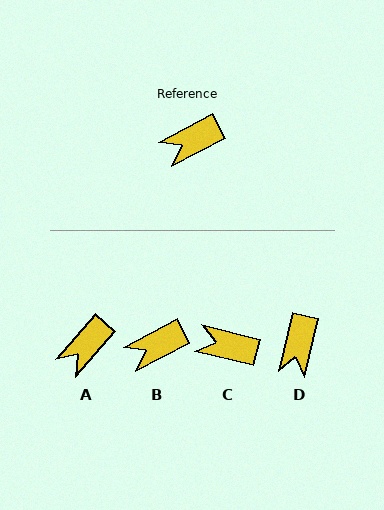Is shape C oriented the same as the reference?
No, it is off by about 42 degrees.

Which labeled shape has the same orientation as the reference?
B.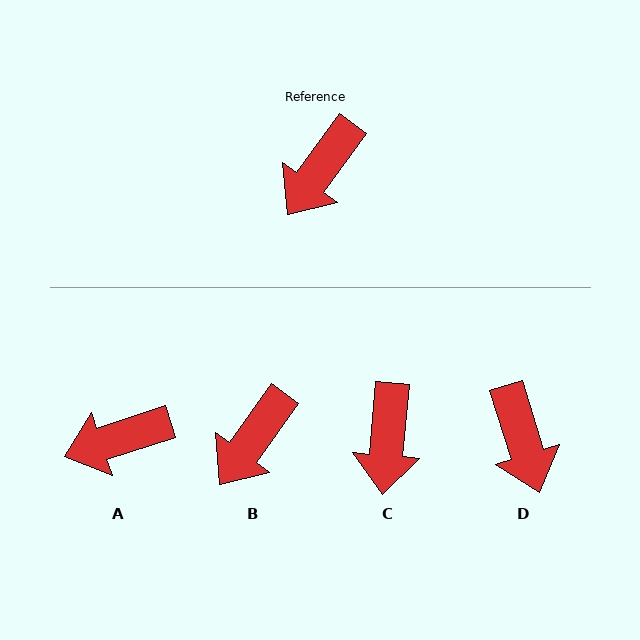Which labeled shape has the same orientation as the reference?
B.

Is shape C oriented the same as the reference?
No, it is off by about 31 degrees.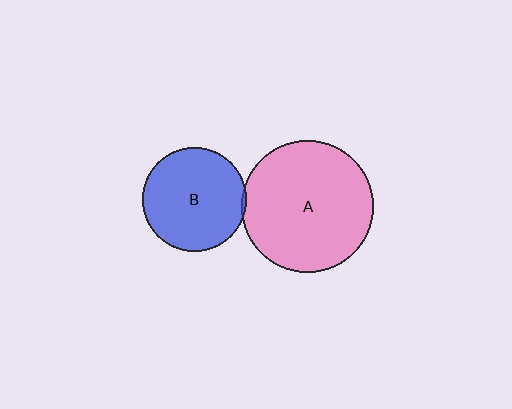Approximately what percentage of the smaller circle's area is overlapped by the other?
Approximately 5%.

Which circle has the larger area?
Circle A (pink).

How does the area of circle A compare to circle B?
Approximately 1.6 times.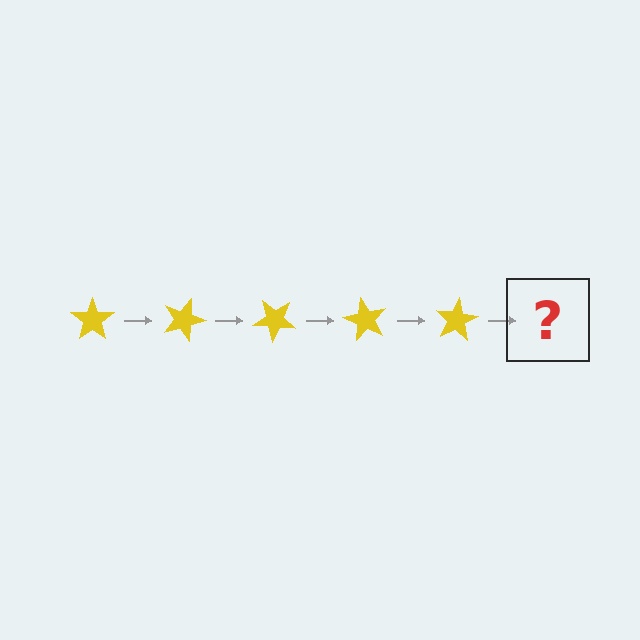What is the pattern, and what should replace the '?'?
The pattern is that the star rotates 20 degrees each step. The '?' should be a yellow star rotated 100 degrees.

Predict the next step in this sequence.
The next step is a yellow star rotated 100 degrees.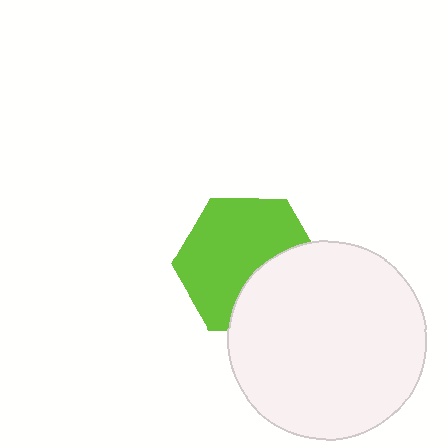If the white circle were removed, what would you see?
You would see the complete lime hexagon.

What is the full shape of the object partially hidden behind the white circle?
The partially hidden object is a lime hexagon.